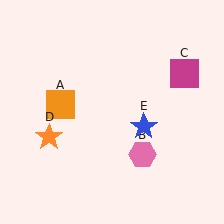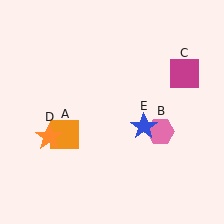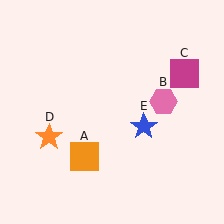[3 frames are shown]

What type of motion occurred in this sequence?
The orange square (object A), pink hexagon (object B) rotated counterclockwise around the center of the scene.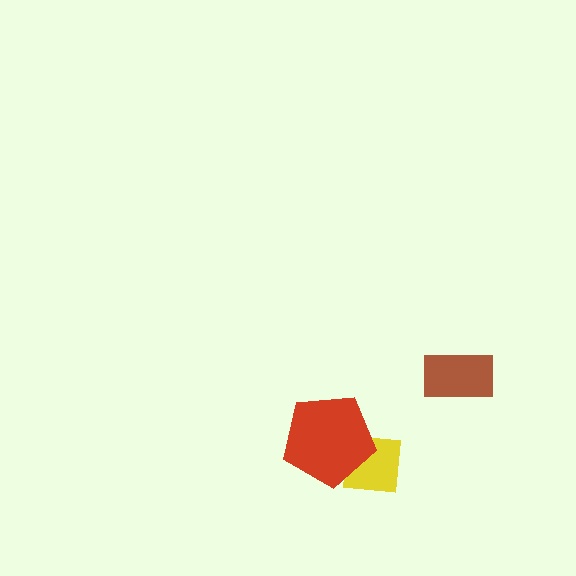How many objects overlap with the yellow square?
1 object overlaps with the yellow square.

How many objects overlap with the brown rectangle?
0 objects overlap with the brown rectangle.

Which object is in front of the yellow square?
The red pentagon is in front of the yellow square.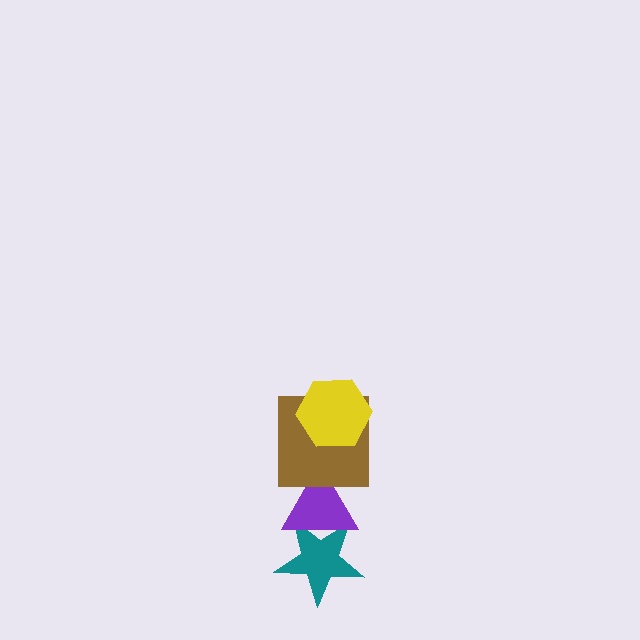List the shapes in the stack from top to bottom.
From top to bottom: the yellow hexagon, the brown square, the purple triangle, the teal star.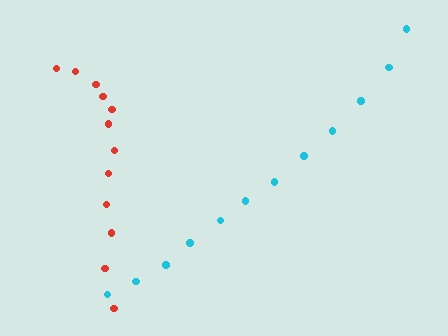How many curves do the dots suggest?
There are 2 distinct paths.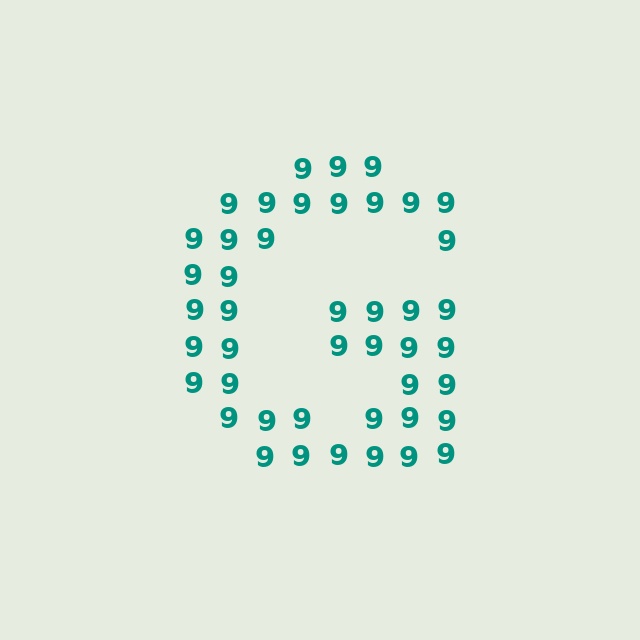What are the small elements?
The small elements are digit 9's.